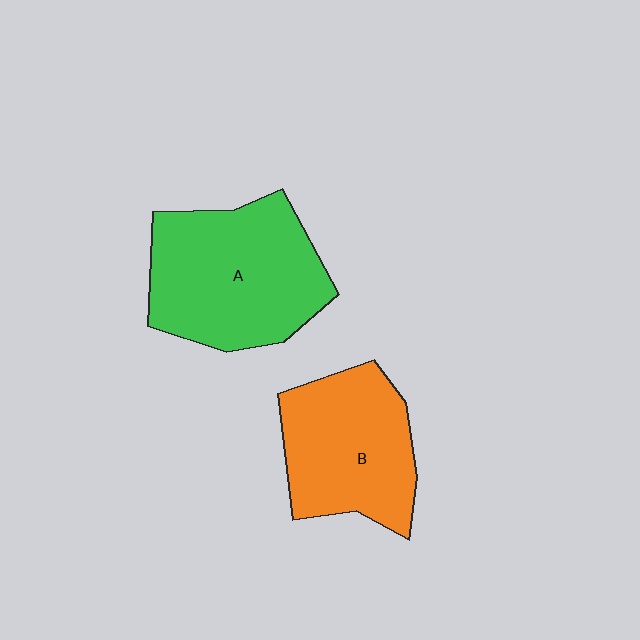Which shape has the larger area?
Shape A (green).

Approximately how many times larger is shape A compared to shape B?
Approximately 1.2 times.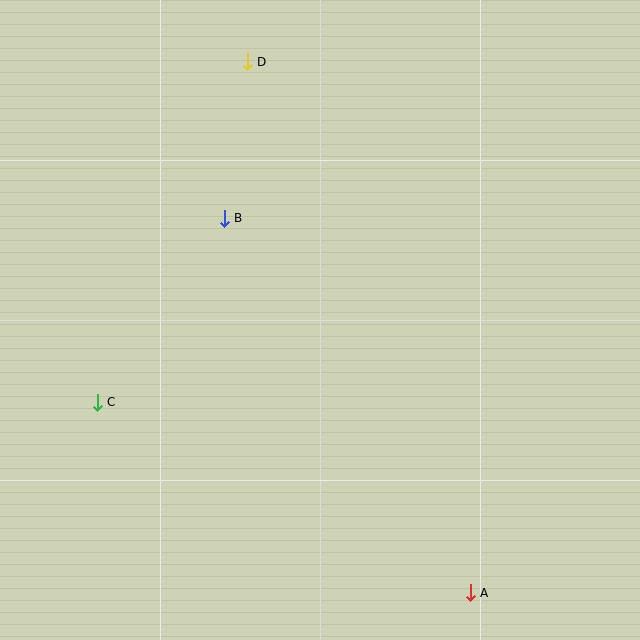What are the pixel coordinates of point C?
Point C is at (97, 402).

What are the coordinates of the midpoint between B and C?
The midpoint between B and C is at (161, 310).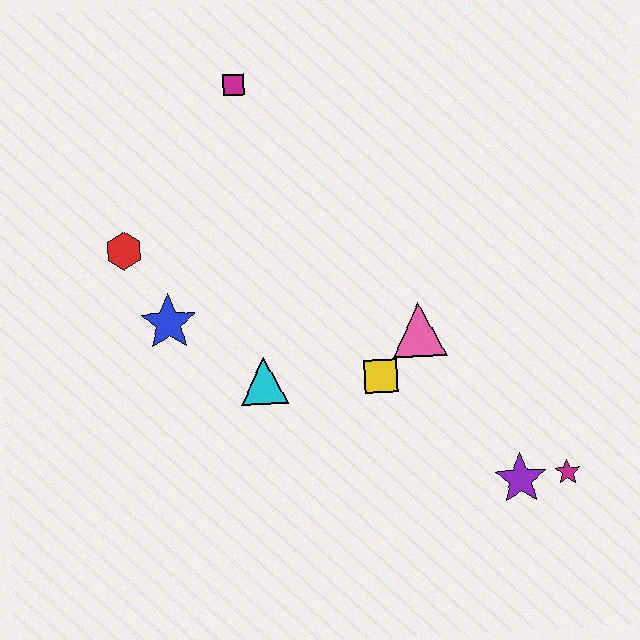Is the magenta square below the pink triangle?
No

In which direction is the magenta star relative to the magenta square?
The magenta star is below the magenta square.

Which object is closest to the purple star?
The magenta star is closest to the purple star.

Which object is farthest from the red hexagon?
The magenta star is farthest from the red hexagon.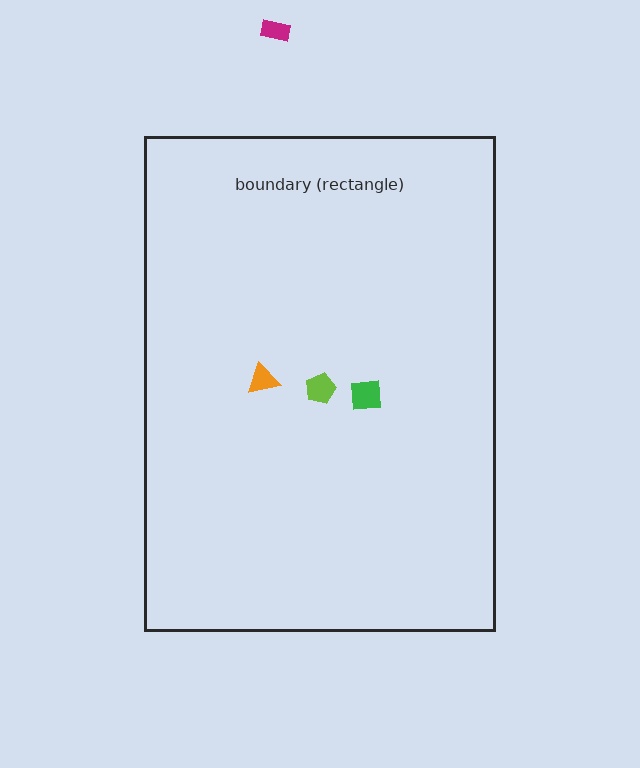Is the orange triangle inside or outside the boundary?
Inside.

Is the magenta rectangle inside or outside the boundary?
Outside.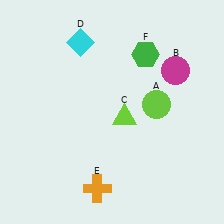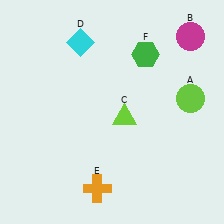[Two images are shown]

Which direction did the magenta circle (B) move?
The magenta circle (B) moved up.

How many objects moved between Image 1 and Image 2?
2 objects moved between the two images.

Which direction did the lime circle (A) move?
The lime circle (A) moved right.